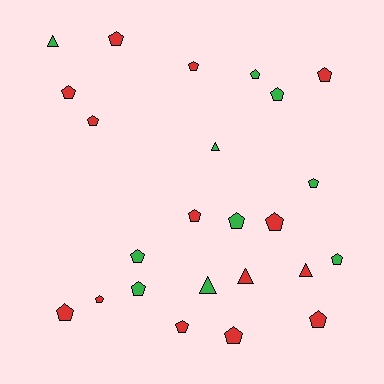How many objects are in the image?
There are 24 objects.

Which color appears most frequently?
Red, with 14 objects.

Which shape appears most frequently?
Pentagon, with 19 objects.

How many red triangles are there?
There are 2 red triangles.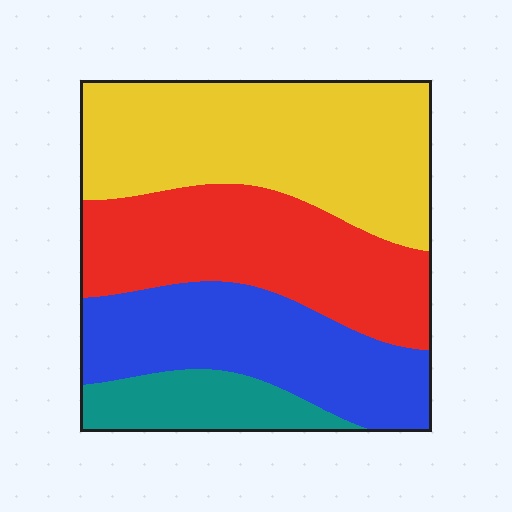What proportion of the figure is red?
Red covers roughly 30% of the figure.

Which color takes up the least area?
Teal, at roughly 10%.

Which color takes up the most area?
Yellow, at roughly 35%.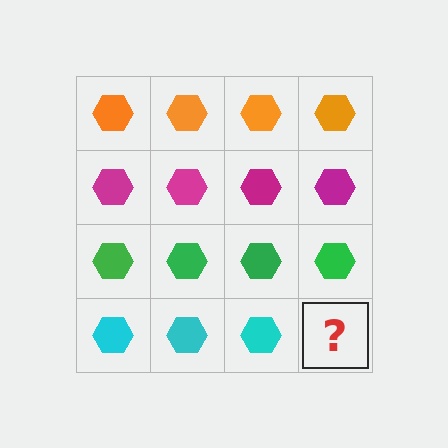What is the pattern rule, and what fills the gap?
The rule is that each row has a consistent color. The gap should be filled with a cyan hexagon.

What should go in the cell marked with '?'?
The missing cell should contain a cyan hexagon.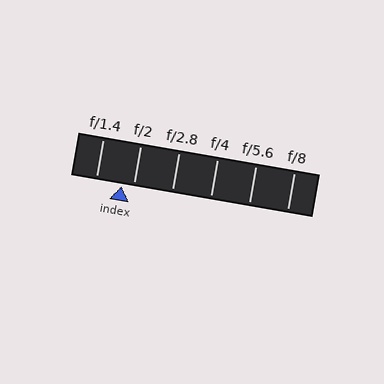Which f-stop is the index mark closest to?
The index mark is closest to f/2.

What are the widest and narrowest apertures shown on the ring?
The widest aperture shown is f/1.4 and the narrowest is f/8.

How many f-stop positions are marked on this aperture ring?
There are 6 f-stop positions marked.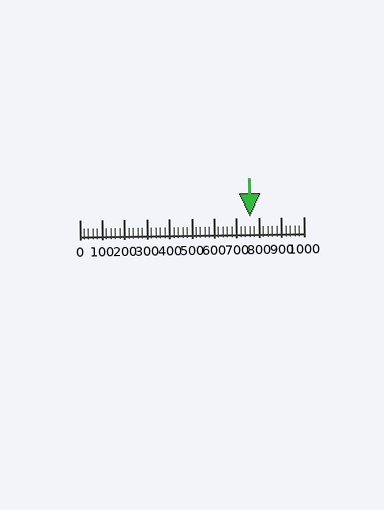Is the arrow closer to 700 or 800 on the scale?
The arrow is closer to 800.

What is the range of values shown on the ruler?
The ruler shows values from 0 to 1000.